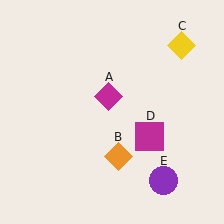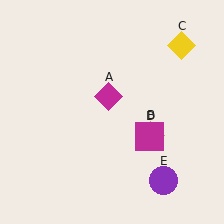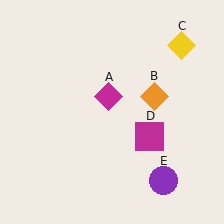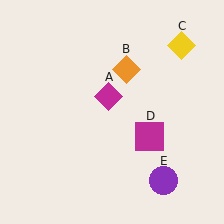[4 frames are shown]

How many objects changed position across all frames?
1 object changed position: orange diamond (object B).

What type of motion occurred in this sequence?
The orange diamond (object B) rotated counterclockwise around the center of the scene.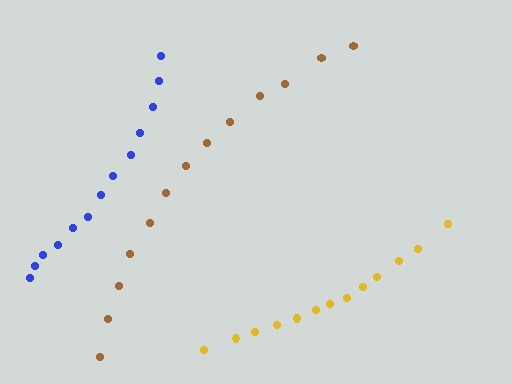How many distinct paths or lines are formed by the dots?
There are 3 distinct paths.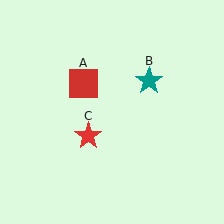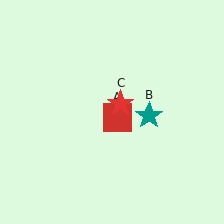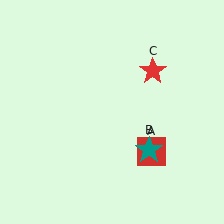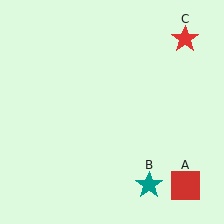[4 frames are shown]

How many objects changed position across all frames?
3 objects changed position: red square (object A), teal star (object B), red star (object C).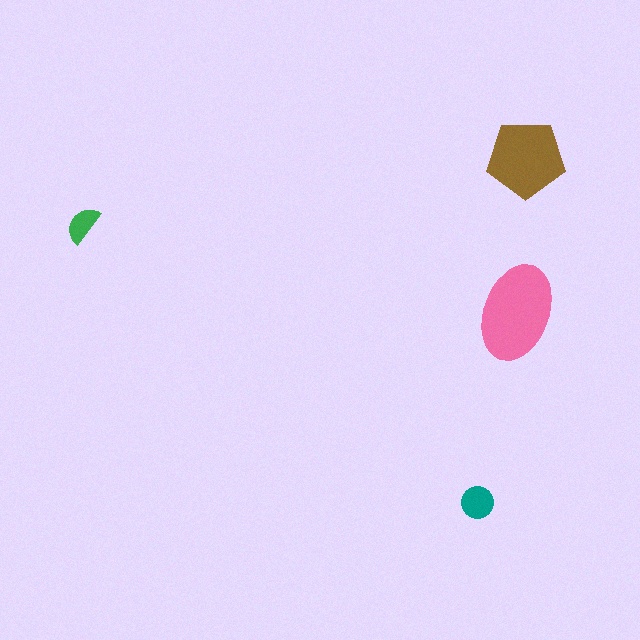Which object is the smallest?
The green semicircle.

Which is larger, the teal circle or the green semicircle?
The teal circle.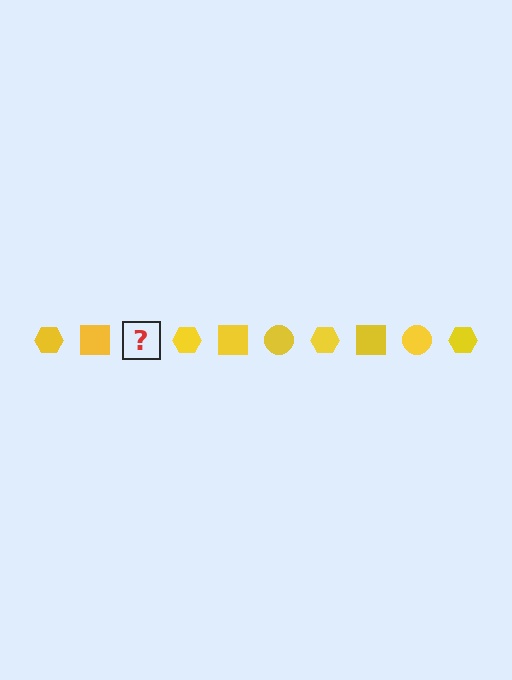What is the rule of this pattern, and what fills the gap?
The rule is that the pattern cycles through hexagon, square, circle shapes in yellow. The gap should be filled with a yellow circle.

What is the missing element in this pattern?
The missing element is a yellow circle.